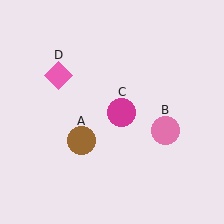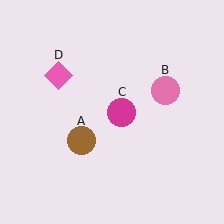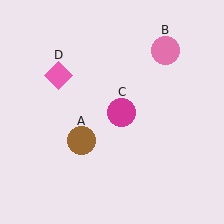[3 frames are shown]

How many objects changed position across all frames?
1 object changed position: pink circle (object B).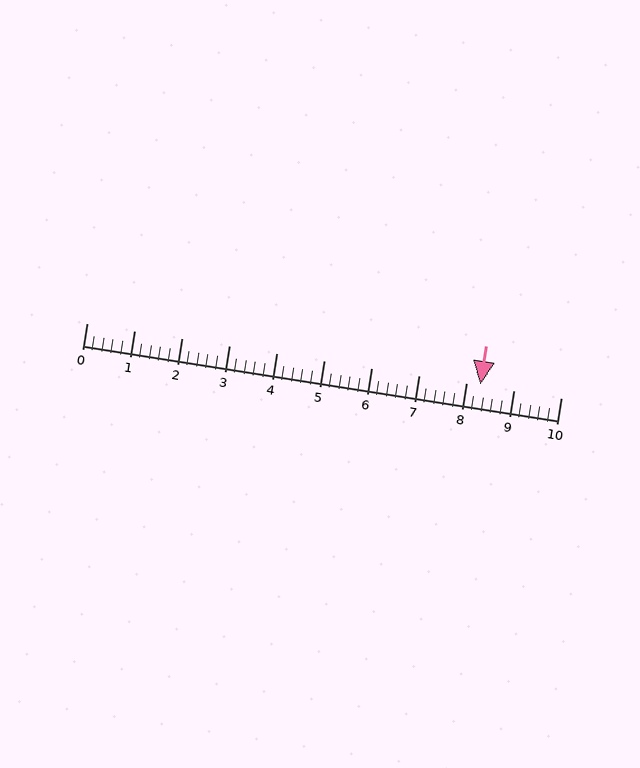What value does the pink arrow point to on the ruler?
The pink arrow points to approximately 8.3.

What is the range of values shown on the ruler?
The ruler shows values from 0 to 10.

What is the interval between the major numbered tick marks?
The major tick marks are spaced 1 units apart.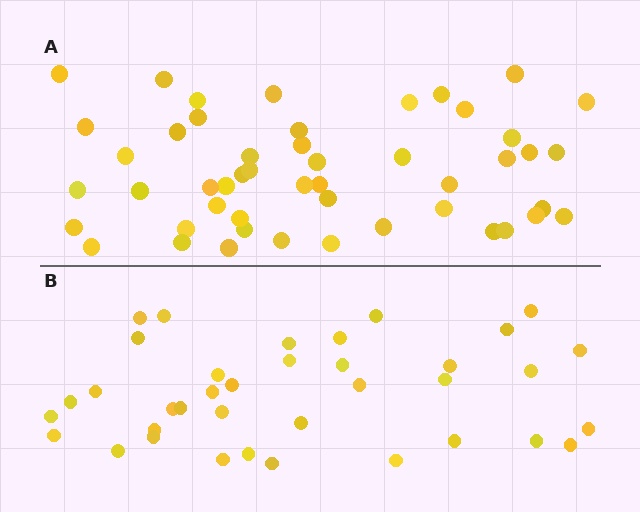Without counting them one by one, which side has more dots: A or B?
Region A (the top region) has more dots.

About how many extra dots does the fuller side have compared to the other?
Region A has roughly 12 or so more dots than region B.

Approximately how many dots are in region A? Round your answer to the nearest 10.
About 50 dots. (The exact count is 49, which rounds to 50.)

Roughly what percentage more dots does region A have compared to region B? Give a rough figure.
About 30% more.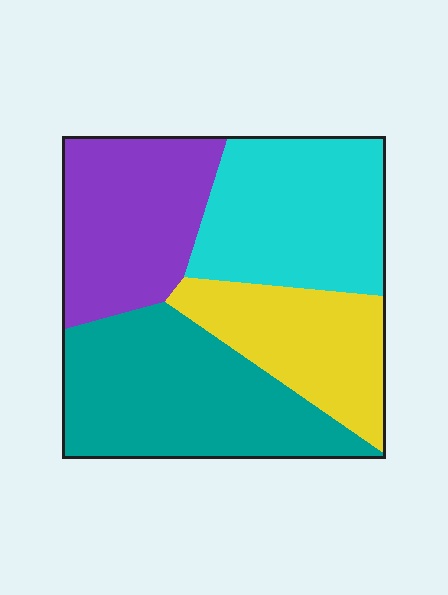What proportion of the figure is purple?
Purple takes up less than a quarter of the figure.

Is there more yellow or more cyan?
Cyan.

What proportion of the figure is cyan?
Cyan covers about 25% of the figure.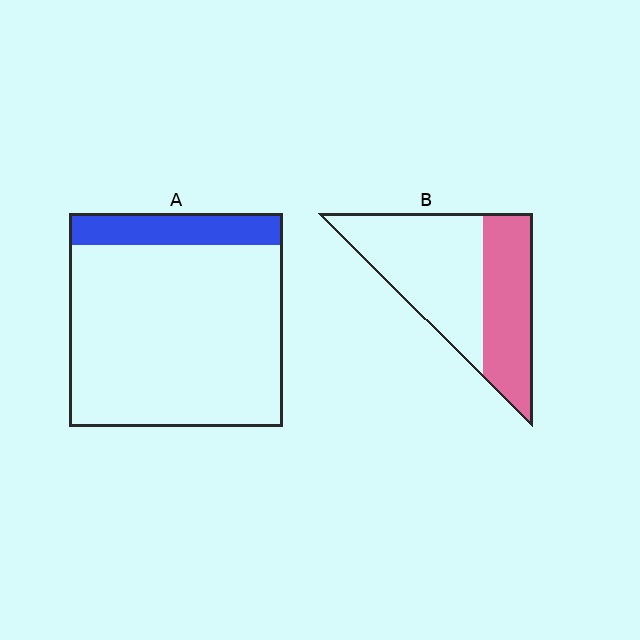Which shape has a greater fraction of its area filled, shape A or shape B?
Shape B.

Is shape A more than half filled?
No.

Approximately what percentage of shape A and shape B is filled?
A is approximately 15% and B is approximately 40%.